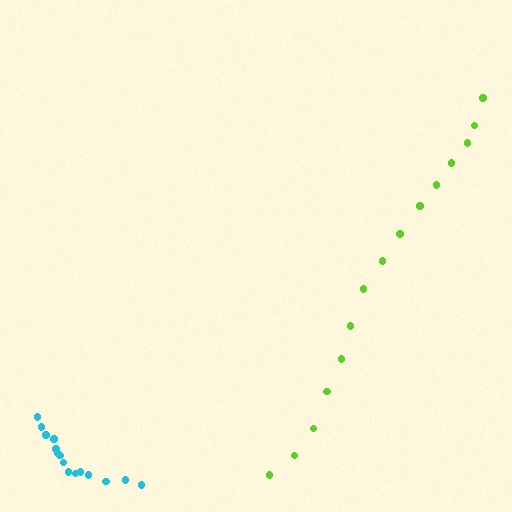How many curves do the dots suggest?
There are 2 distinct paths.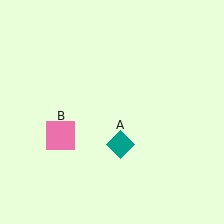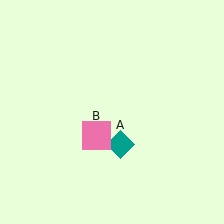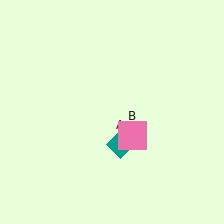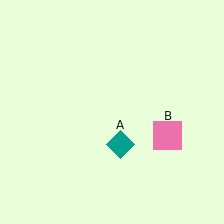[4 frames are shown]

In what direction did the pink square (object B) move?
The pink square (object B) moved right.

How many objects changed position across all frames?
1 object changed position: pink square (object B).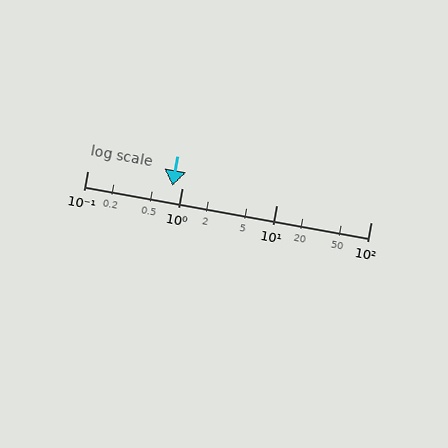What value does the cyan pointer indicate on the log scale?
The pointer indicates approximately 0.79.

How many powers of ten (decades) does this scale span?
The scale spans 3 decades, from 0.1 to 100.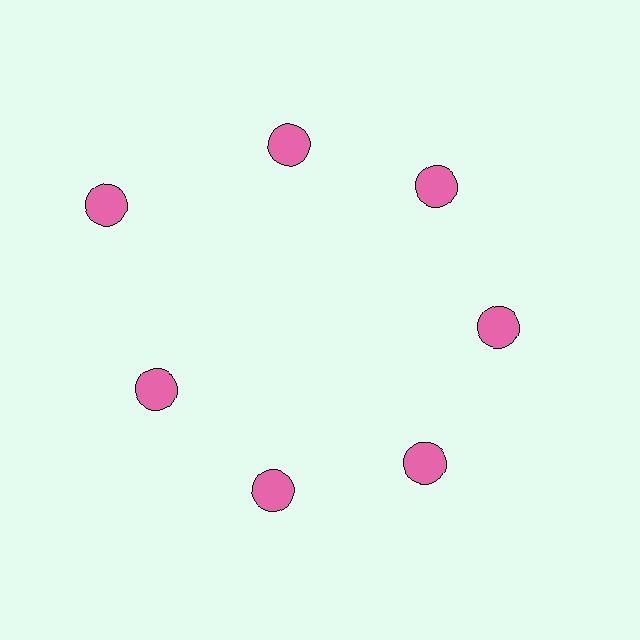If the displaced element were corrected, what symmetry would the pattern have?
It would have 7-fold rotational symmetry — the pattern would map onto itself every 51 degrees.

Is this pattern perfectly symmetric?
No. The 7 pink circles are arranged in a ring, but one element near the 10 o'clock position is pushed outward from the center, breaking the 7-fold rotational symmetry.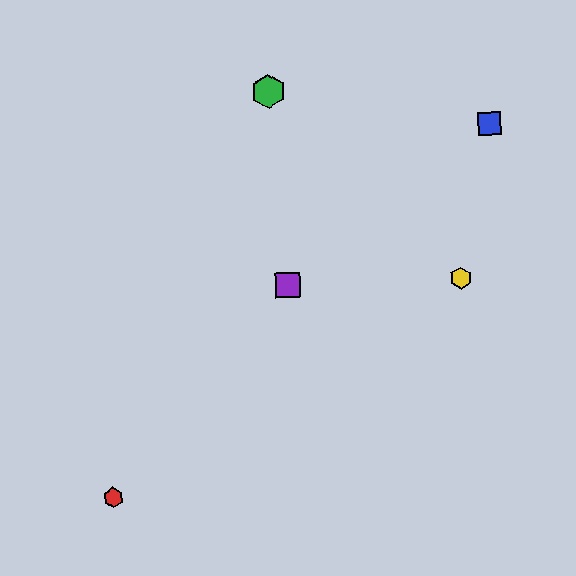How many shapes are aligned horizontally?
2 shapes (the yellow hexagon, the purple square) are aligned horizontally.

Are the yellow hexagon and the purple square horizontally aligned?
Yes, both are at y≈278.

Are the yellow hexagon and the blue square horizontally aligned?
No, the yellow hexagon is at y≈278 and the blue square is at y≈124.